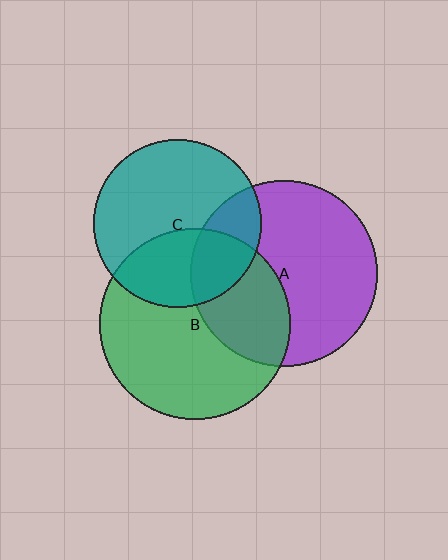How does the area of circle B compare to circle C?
Approximately 1.3 times.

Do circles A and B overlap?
Yes.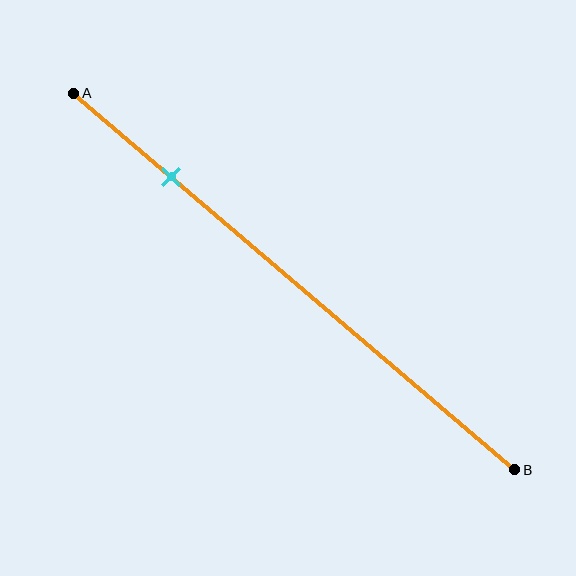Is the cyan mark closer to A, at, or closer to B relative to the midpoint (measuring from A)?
The cyan mark is closer to point A than the midpoint of segment AB.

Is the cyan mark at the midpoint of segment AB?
No, the mark is at about 20% from A, not at the 50% midpoint.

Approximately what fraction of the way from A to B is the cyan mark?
The cyan mark is approximately 20% of the way from A to B.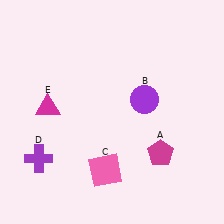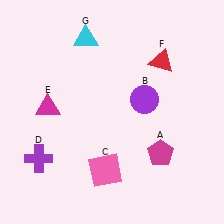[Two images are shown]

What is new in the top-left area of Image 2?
A cyan triangle (G) was added in the top-left area of Image 2.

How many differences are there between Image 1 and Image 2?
There are 2 differences between the two images.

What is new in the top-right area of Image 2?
A red triangle (F) was added in the top-right area of Image 2.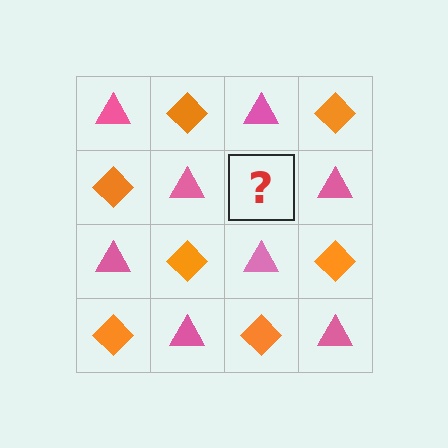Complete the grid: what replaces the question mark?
The question mark should be replaced with an orange diamond.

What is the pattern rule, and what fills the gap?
The rule is that it alternates pink triangle and orange diamond in a checkerboard pattern. The gap should be filled with an orange diamond.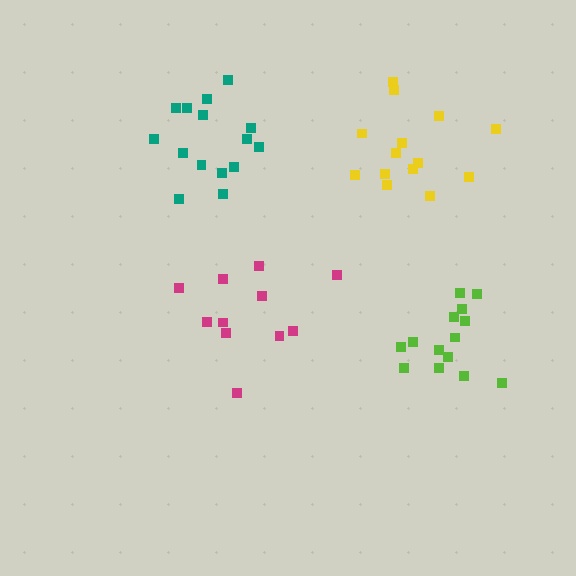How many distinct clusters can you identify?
There are 4 distinct clusters.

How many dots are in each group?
Group 1: 14 dots, Group 2: 15 dots, Group 3: 14 dots, Group 4: 11 dots (54 total).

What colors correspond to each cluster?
The clusters are colored: lime, teal, yellow, magenta.